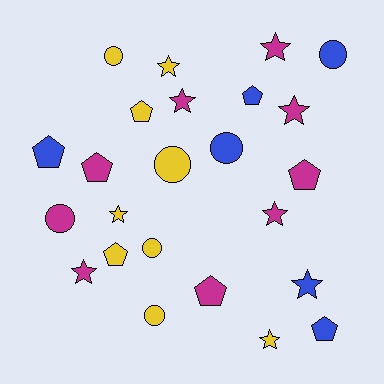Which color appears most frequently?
Magenta, with 9 objects.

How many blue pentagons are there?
There are 3 blue pentagons.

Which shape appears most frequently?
Star, with 9 objects.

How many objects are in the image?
There are 24 objects.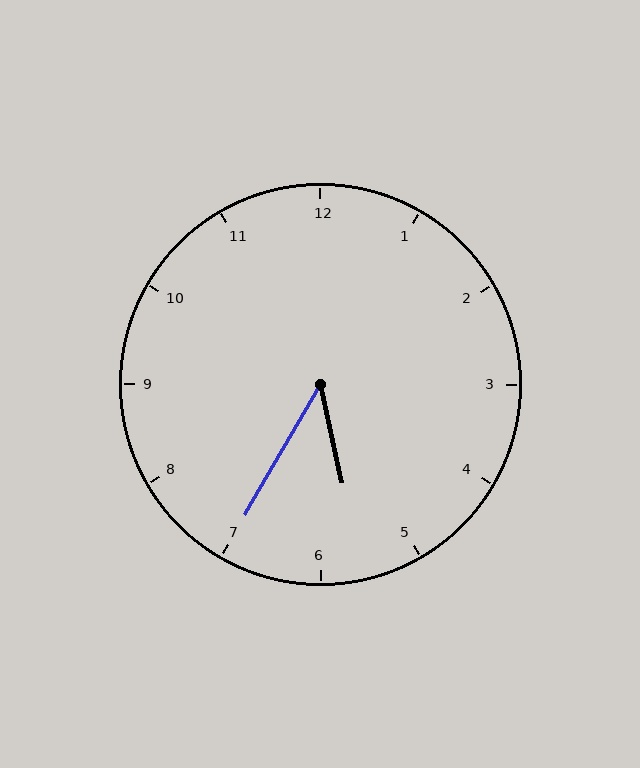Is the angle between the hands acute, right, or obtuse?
It is acute.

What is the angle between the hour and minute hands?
Approximately 42 degrees.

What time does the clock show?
5:35.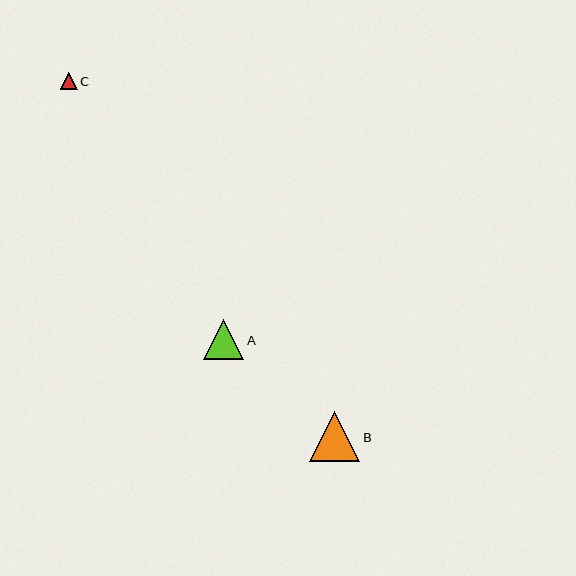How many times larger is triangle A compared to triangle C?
Triangle A is approximately 2.4 times the size of triangle C.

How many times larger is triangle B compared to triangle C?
Triangle B is approximately 3.0 times the size of triangle C.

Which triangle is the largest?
Triangle B is the largest with a size of approximately 50 pixels.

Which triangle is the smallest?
Triangle C is the smallest with a size of approximately 17 pixels.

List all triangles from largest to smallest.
From largest to smallest: B, A, C.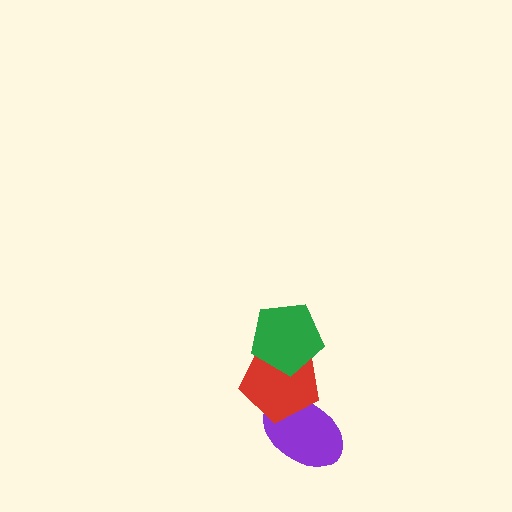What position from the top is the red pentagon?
The red pentagon is 2nd from the top.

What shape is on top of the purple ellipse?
The red pentagon is on top of the purple ellipse.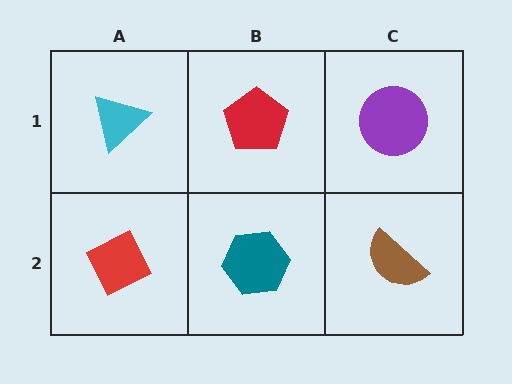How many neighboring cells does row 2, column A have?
2.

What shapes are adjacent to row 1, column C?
A brown semicircle (row 2, column C), a red pentagon (row 1, column B).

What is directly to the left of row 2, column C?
A teal hexagon.